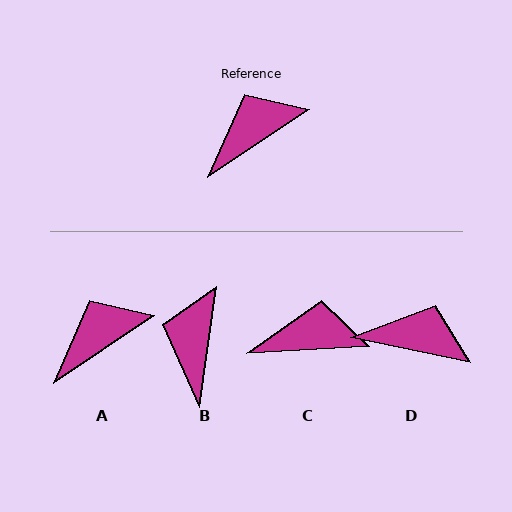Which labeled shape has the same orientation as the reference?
A.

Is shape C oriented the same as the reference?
No, it is off by about 31 degrees.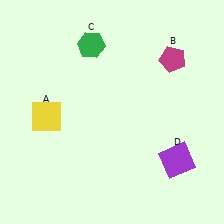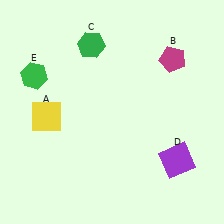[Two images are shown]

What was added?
A green hexagon (E) was added in Image 2.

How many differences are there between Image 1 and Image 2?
There is 1 difference between the two images.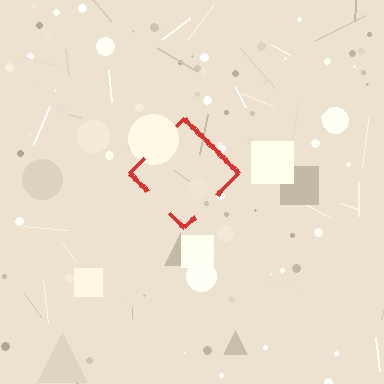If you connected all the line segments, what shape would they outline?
They would outline a diamond.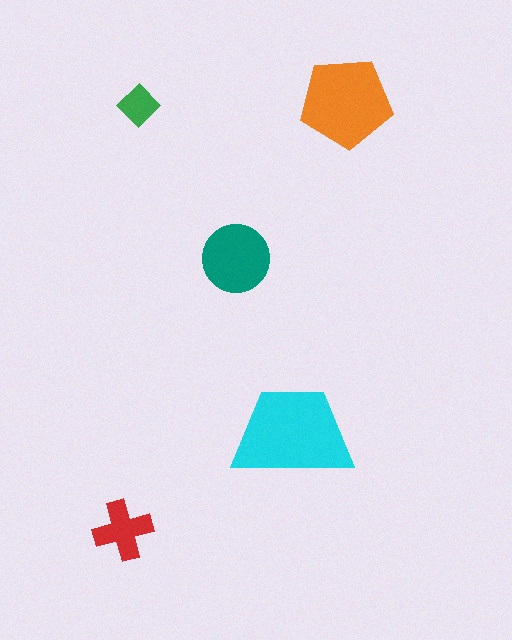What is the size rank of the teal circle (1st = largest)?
3rd.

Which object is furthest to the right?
The orange pentagon is rightmost.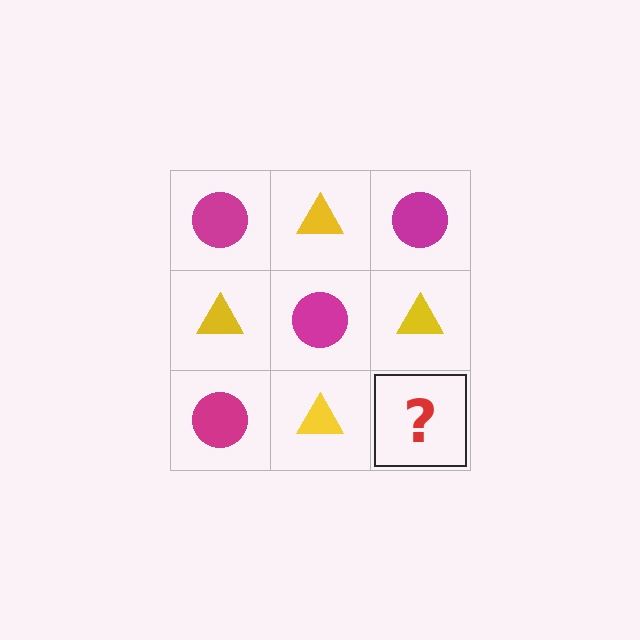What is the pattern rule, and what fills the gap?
The rule is that it alternates magenta circle and yellow triangle in a checkerboard pattern. The gap should be filled with a magenta circle.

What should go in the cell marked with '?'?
The missing cell should contain a magenta circle.